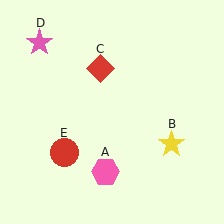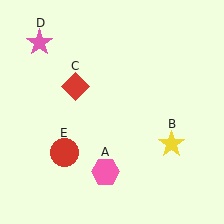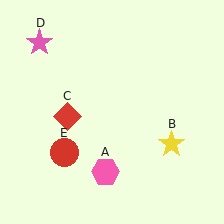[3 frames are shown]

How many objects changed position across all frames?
1 object changed position: red diamond (object C).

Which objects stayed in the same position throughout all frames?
Pink hexagon (object A) and yellow star (object B) and pink star (object D) and red circle (object E) remained stationary.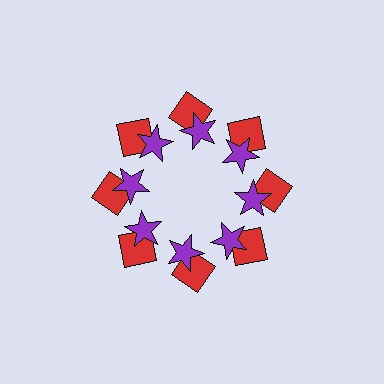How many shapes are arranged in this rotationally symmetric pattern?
There are 16 shapes, arranged in 8 groups of 2.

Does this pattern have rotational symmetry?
Yes, this pattern has 8-fold rotational symmetry. It looks the same after rotating 45 degrees around the center.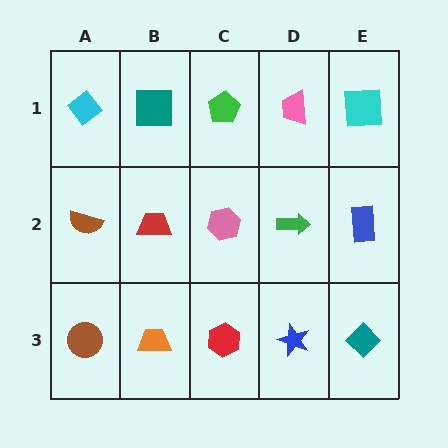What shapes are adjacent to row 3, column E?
A blue rectangle (row 2, column E), a blue star (row 3, column D).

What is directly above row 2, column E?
A cyan square.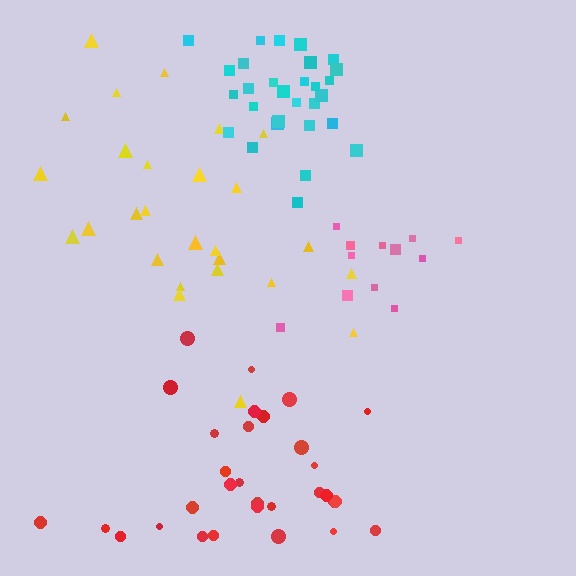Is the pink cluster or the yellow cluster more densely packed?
Pink.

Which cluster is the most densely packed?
Cyan.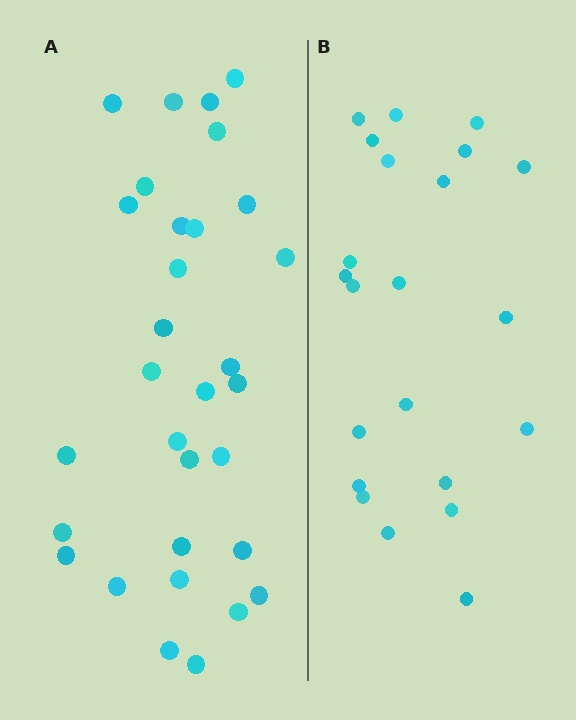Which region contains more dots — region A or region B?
Region A (the left region) has more dots.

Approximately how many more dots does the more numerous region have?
Region A has roughly 8 or so more dots than region B.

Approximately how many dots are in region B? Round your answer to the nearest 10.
About 20 dots. (The exact count is 22, which rounds to 20.)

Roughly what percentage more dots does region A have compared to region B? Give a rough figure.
About 40% more.